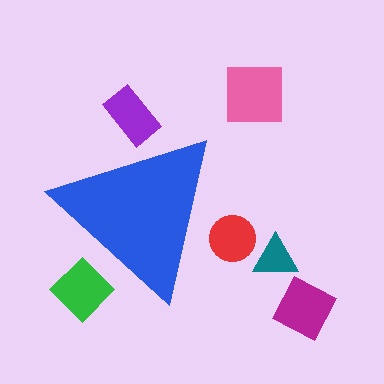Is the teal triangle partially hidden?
No, the teal triangle is fully visible.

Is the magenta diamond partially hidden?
No, the magenta diamond is fully visible.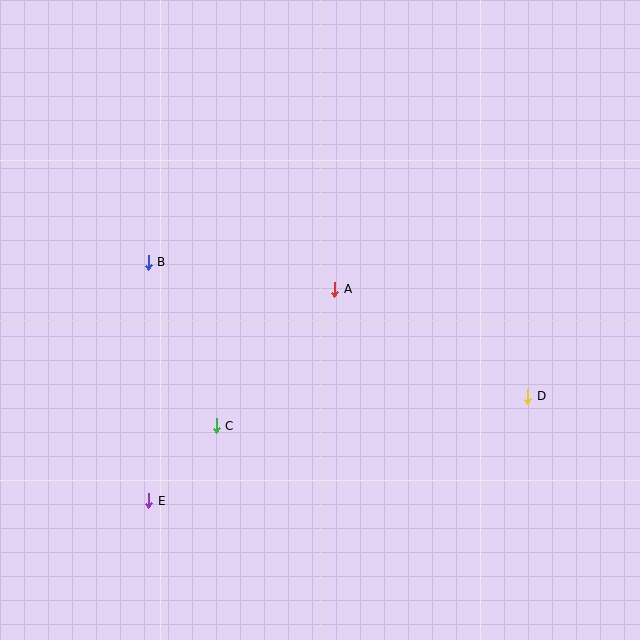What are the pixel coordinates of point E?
Point E is at (149, 501).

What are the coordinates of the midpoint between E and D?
The midpoint between E and D is at (338, 449).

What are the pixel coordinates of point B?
Point B is at (148, 262).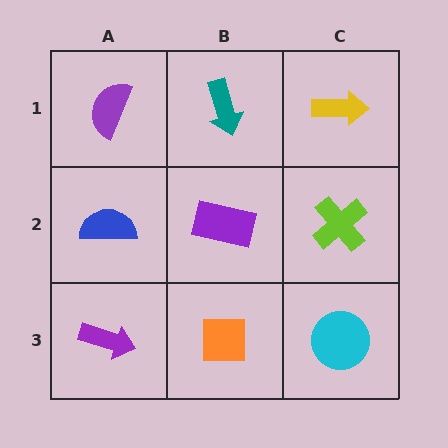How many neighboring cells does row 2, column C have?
3.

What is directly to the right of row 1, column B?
A yellow arrow.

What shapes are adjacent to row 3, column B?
A purple rectangle (row 2, column B), a purple arrow (row 3, column A), a cyan circle (row 3, column C).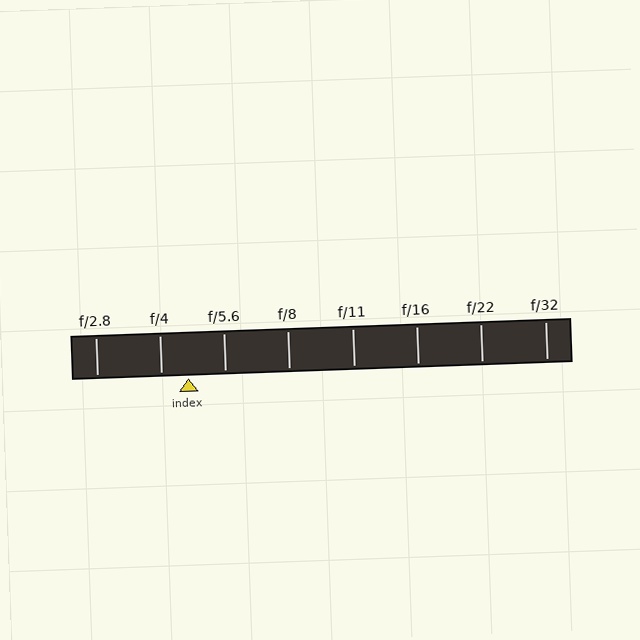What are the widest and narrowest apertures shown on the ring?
The widest aperture shown is f/2.8 and the narrowest is f/32.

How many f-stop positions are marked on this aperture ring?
There are 8 f-stop positions marked.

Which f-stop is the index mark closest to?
The index mark is closest to f/4.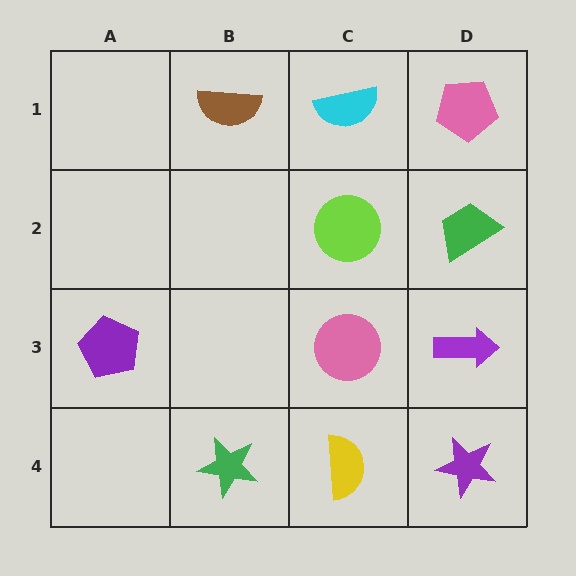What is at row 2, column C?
A lime circle.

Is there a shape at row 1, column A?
No, that cell is empty.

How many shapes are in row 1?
3 shapes.